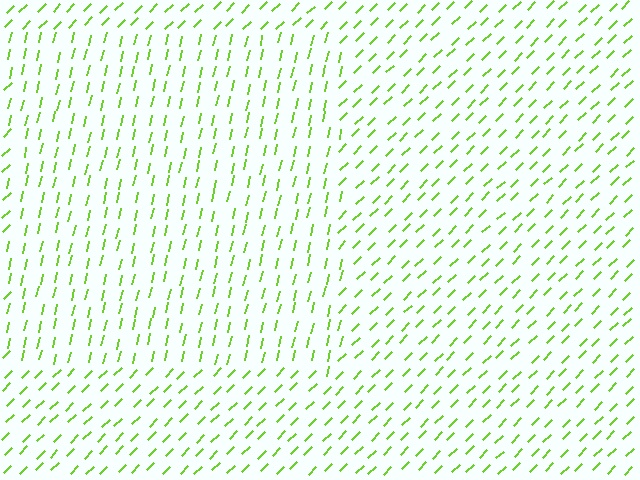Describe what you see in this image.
The image is filled with small lime line segments. A rectangle region in the image has lines oriented differently from the surrounding lines, creating a visible texture boundary.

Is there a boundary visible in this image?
Yes, there is a texture boundary formed by a change in line orientation.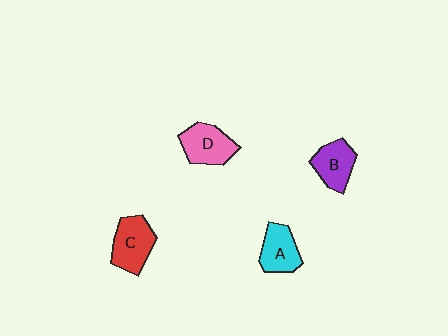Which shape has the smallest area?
Shape A (cyan).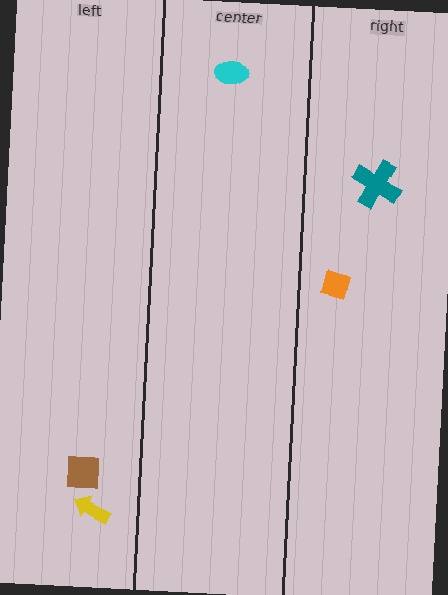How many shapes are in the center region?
1.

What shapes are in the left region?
The brown square, the yellow arrow.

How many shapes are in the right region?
2.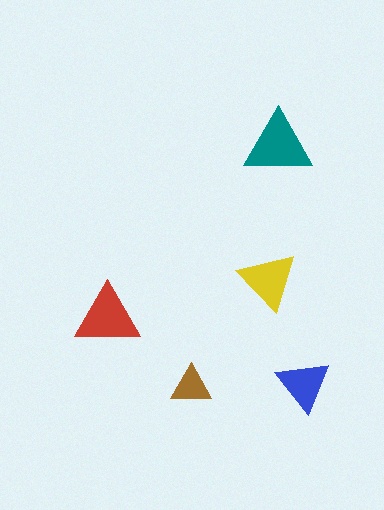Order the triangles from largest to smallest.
the teal one, the red one, the yellow one, the blue one, the brown one.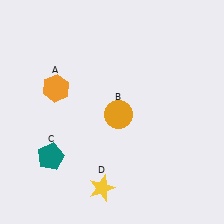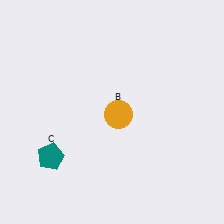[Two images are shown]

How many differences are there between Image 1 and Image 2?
There are 2 differences between the two images.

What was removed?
The orange hexagon (A), the yellow star (D) were removed in Image 2.